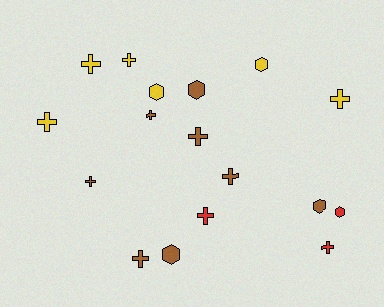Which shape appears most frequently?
Cross, with 11 objects.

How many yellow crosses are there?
There are 4 yellow crosses.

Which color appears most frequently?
Brown, with 8 objects.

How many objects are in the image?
There are 17 objects.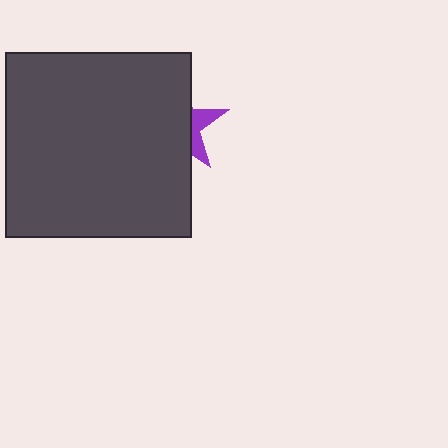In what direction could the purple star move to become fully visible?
The purple star could move right. That would shift it out from behind the dark gray square entirely.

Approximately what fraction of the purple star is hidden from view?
Roughly 73% of the purple star is hidden behind the dark gray square.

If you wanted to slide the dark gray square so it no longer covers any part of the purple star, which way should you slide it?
Slide it left — that is the most direct way to separate the two shapes.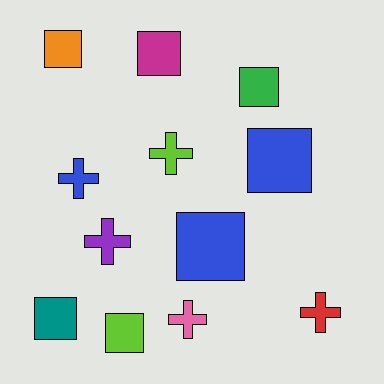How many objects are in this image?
There are 12 objects.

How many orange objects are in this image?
There is 1 orange object.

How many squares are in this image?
There are 7 squares.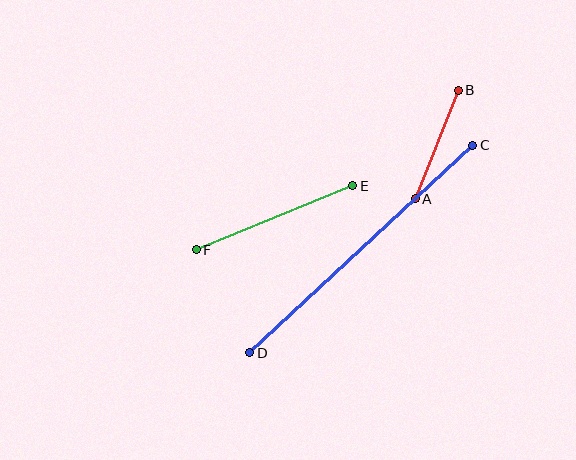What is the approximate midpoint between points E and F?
The midpoint is at approximately (274, 218) pixels.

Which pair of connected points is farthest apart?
Points C and D are farthest apart.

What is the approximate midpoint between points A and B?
The midpoint is at approximately (437, 145) pixels.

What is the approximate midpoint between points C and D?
The midpoint is at approximately (361, 249) pixels.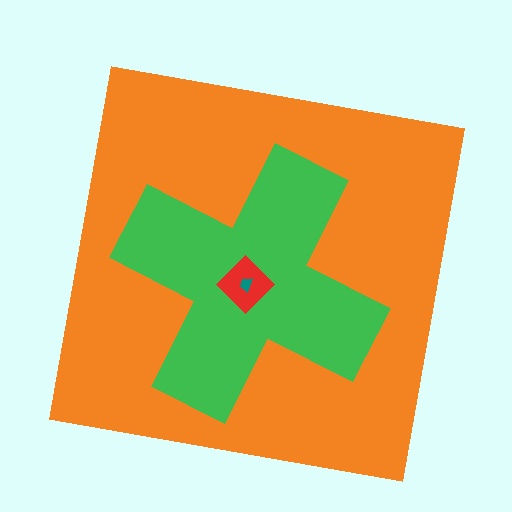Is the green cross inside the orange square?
Yes.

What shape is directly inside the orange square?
The green cross.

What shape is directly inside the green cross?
The red diamond.